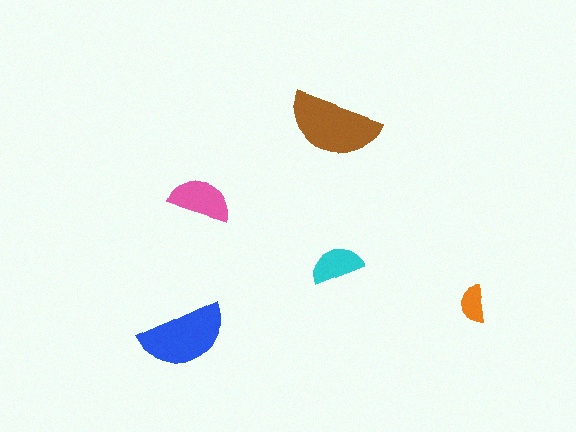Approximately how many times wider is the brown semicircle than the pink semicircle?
About 1.5 times wider.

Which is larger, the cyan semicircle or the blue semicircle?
The blue one.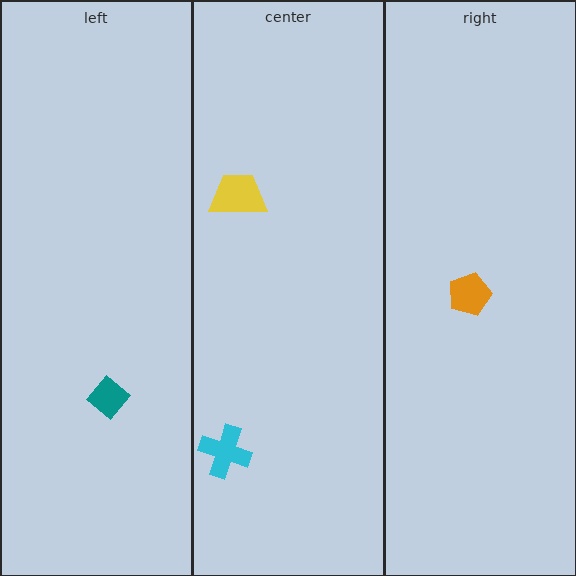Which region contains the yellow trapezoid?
The center region.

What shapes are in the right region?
The orange pentagon.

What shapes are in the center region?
The cyan cross, the yellow trapezoid.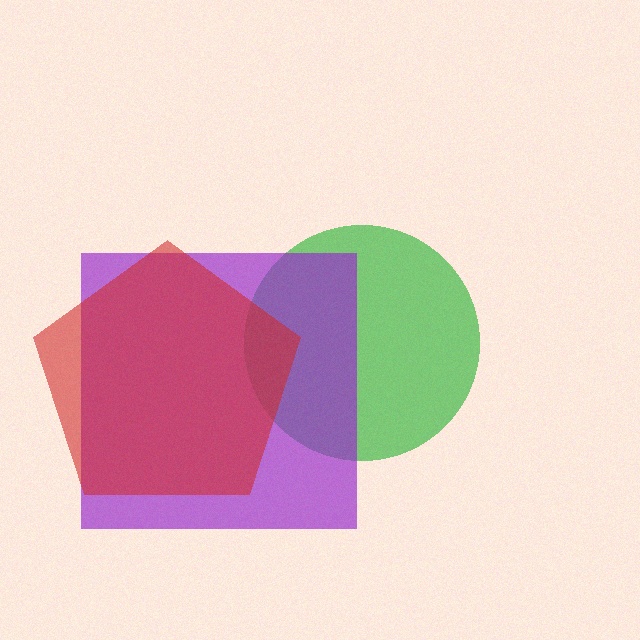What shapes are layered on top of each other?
The layered shapes are: a green circle, a purple square, a red pentagon.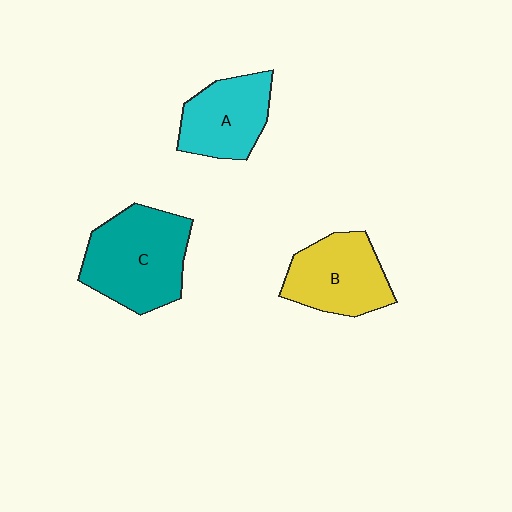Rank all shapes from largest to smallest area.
From largest to smallest: C (teal), B (yellow), A (cyan).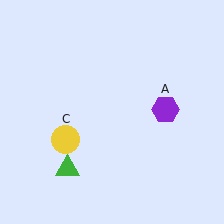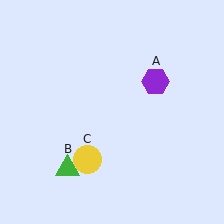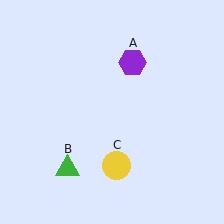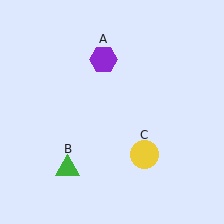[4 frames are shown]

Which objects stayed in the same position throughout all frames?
Green triangle (object B) remained stationary.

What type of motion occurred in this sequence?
The purple hexagon (object A), yellow circle (object C) rotated counterclockwise around the center of the scene.